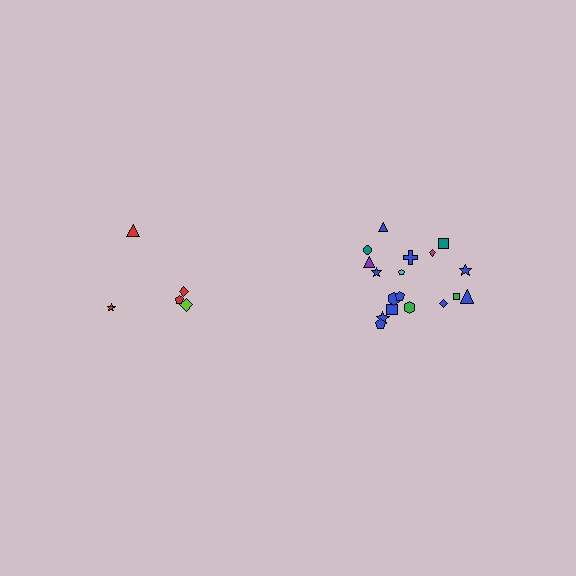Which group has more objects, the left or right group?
The right group.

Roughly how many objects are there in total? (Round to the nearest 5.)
Roughly 25 objects in total.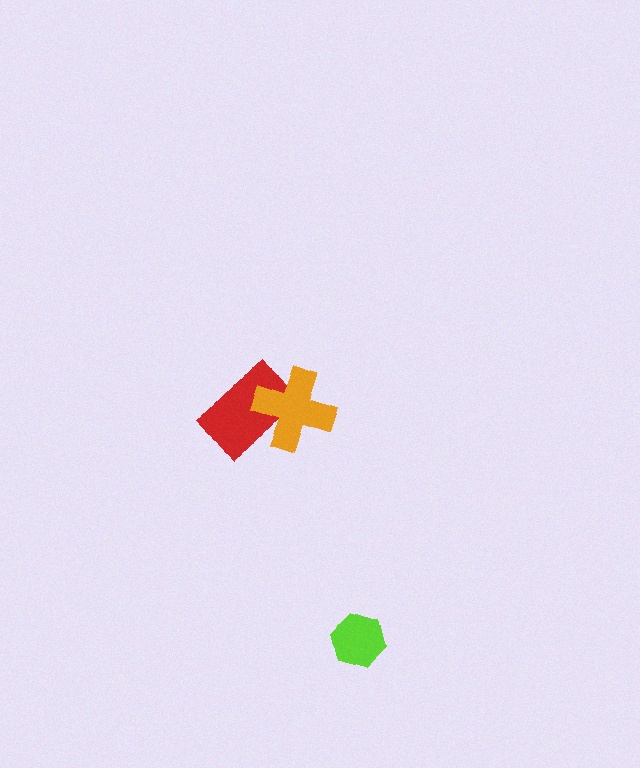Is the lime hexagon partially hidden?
No, no other shape covers it.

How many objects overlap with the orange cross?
1 object overlaps with the orange cross.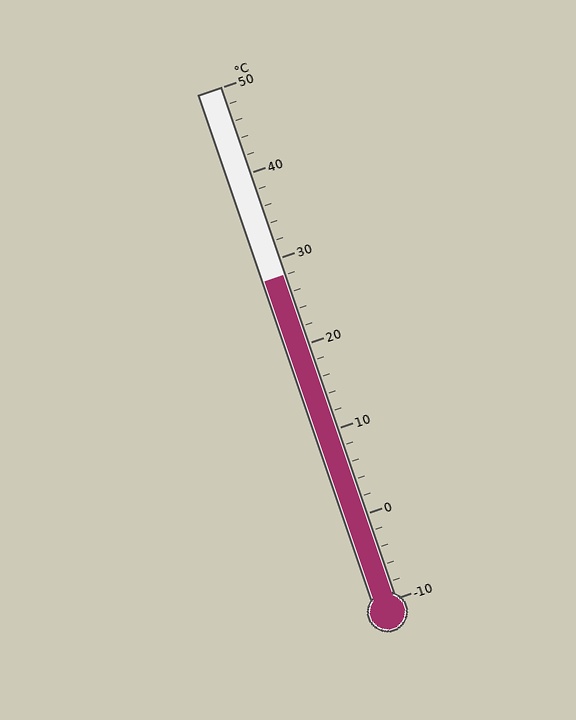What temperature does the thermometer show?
The thermometer shows approximately 28°C.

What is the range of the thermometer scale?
The thermometer scale ranges from -10°C to 50°C.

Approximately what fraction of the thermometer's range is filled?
The thermometer is filled to approximately 65% of its range.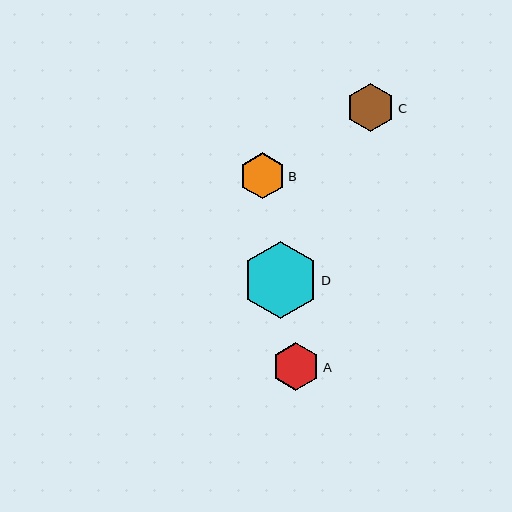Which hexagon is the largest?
Hexagon D is the largest with a size of approximately 76 pixels.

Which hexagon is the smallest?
Hexagon B is the smallest with a size of approximately 46 pixels.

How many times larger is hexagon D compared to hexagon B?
Hexagon D is approximately 1.6 times the size of hexagon B.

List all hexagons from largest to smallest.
From largest to smallest: D, C, A, B.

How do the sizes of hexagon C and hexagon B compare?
Hexagon C and hexagon B are approximately the same size.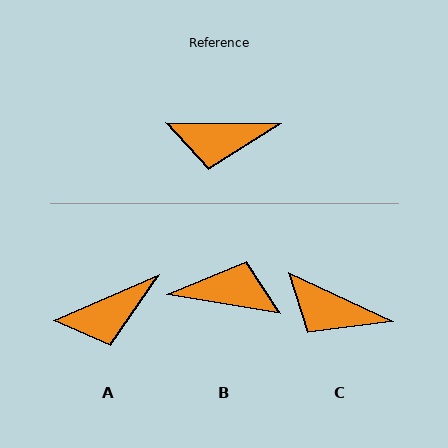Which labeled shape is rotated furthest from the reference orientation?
B, about 171 degrees away.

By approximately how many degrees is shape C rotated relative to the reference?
Approximately 25 degrees clockwise.